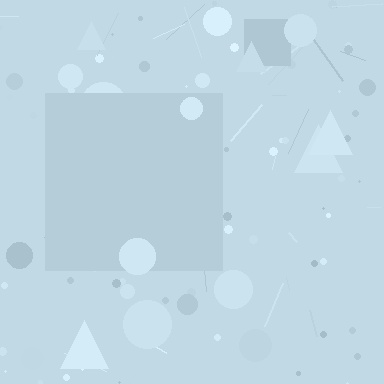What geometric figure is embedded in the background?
A square is embedded in the background.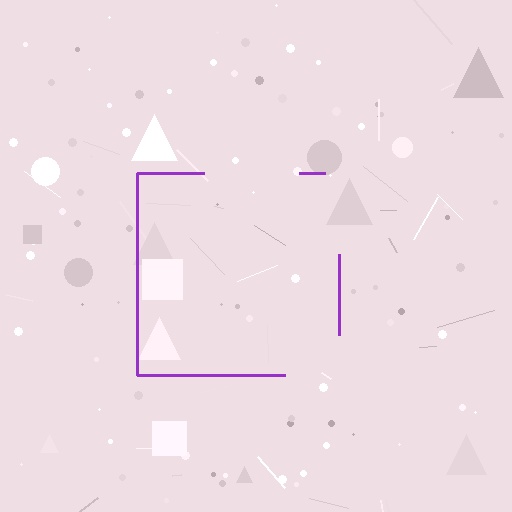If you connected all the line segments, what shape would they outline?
They would outline a square.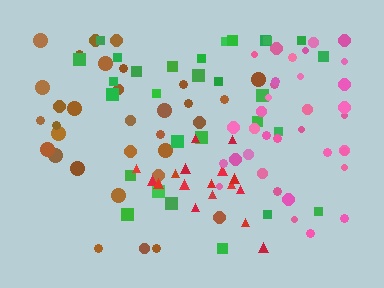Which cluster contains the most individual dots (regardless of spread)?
Pink (35).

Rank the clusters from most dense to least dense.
red, pink, brown, green.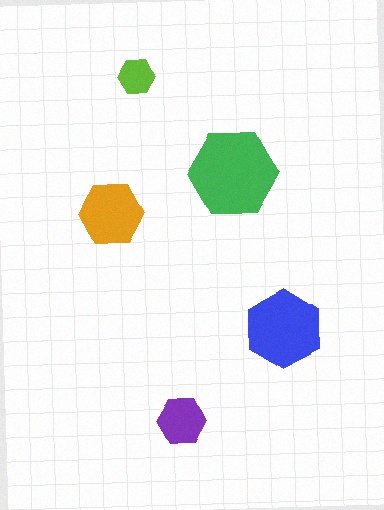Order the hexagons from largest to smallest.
the green one, the blue one, the orange one, the purple one, the lime one.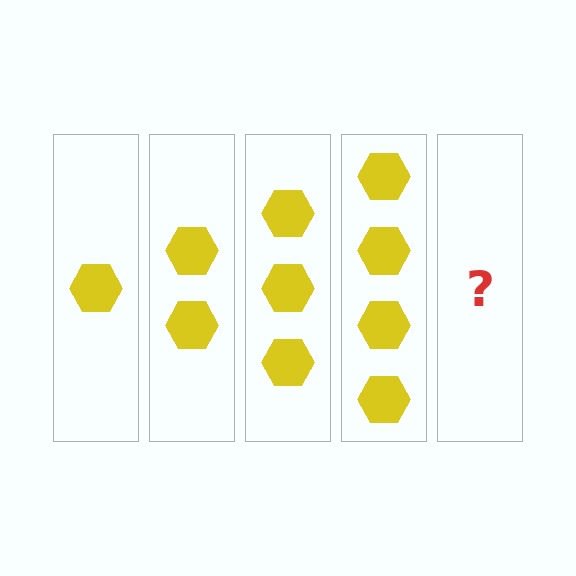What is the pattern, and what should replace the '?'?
The pattern is that each step adds one more hexagon. The '?' should be 5 hexagons.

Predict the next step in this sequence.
The next step is 5 hexagons.